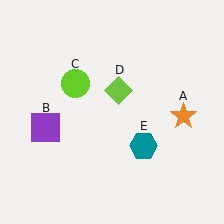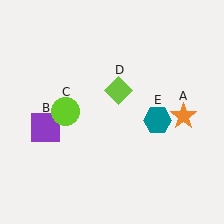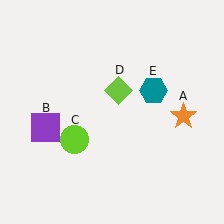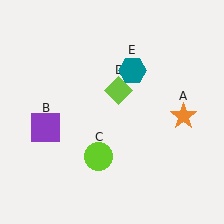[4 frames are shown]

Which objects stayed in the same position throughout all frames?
Orange star (object A) and purple square (object B) and lime diamond (object D) remained stationary.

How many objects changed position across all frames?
2 objects changed position: lime circle (object C), teal hexagon (object E).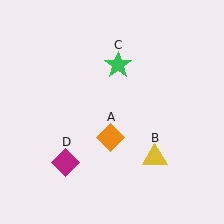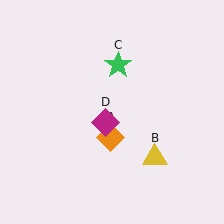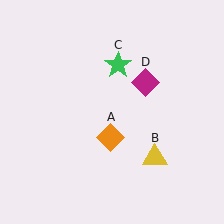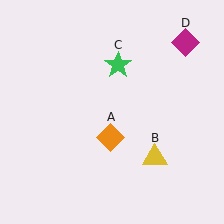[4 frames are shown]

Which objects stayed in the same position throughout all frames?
Orange diamond (object A) and yellow triangle (object B) and green star (object C) remained stationary.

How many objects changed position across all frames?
1 object changed position: magenta diamond (object D).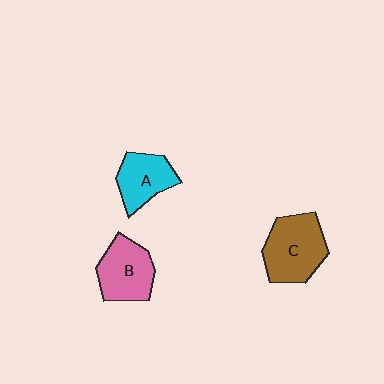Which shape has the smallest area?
Shape A (cyan).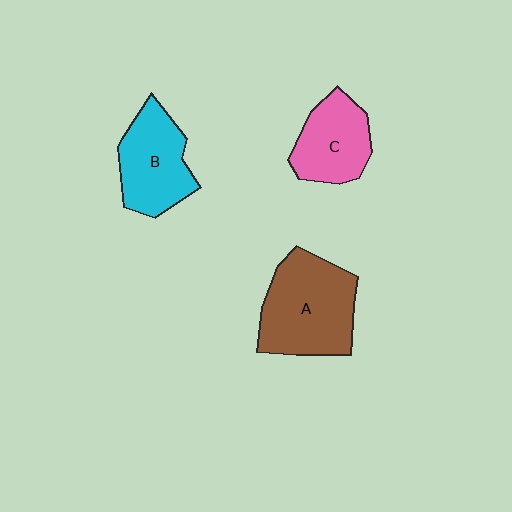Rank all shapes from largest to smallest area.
From largest to smallest: A (brown), B (cyan), C (pink).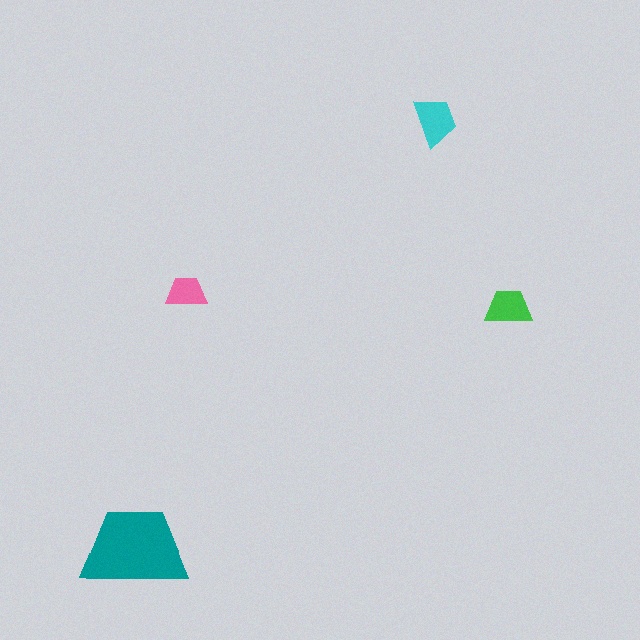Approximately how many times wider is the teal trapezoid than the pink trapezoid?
About 2.5 times wider.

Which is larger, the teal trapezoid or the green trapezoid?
The teal one.